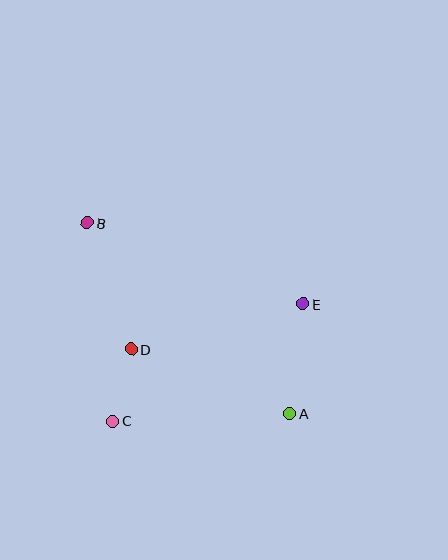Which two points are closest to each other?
Points C and D are closest to each other.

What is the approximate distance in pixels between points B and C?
The distance between B and C is approximately 200 pixels.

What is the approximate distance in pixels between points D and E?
The distance between D and E is approximately 178 pixels.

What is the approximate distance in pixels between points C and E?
The distance between C and E is approximately 224 pixels.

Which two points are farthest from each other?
Points A and B are farthest from each other.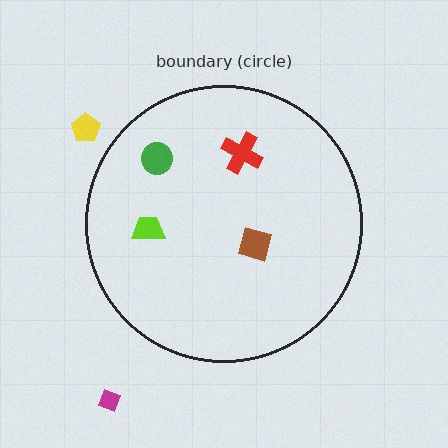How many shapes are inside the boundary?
4 inside, 2 outside.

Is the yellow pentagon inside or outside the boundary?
Outside.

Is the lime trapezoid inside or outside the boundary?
Inside.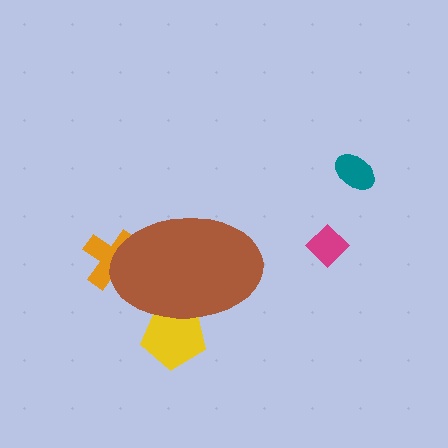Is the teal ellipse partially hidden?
No, the teal ellipse is fully visible.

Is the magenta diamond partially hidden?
No, the magenta diamond is fully visible.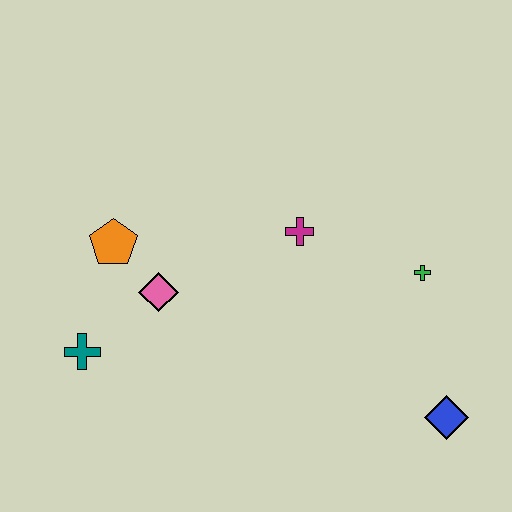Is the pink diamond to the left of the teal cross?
No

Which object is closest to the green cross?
The magenta cross is closest to the green cross.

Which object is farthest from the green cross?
The teal cross is farthest from the green cross.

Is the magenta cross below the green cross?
No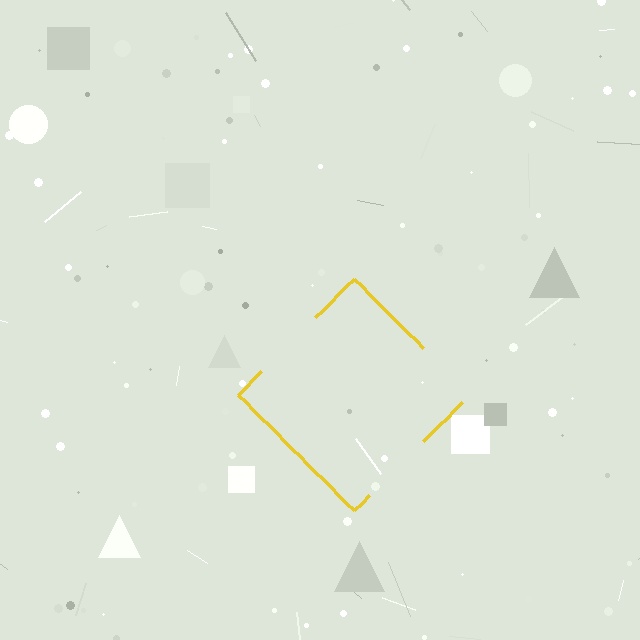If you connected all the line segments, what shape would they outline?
They would outline a diamond.